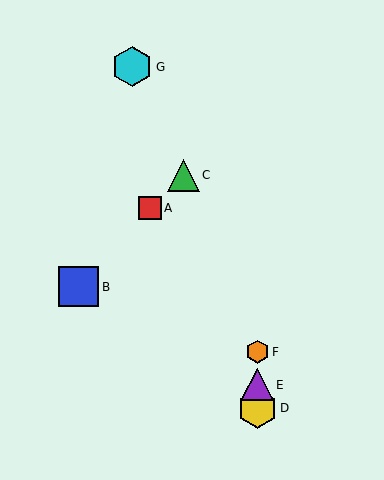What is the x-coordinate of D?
Object D is at x≈257.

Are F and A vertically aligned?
No, F is at x≈257 and A is at x≈150.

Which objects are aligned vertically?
Objects D, E, F are aligned vertically.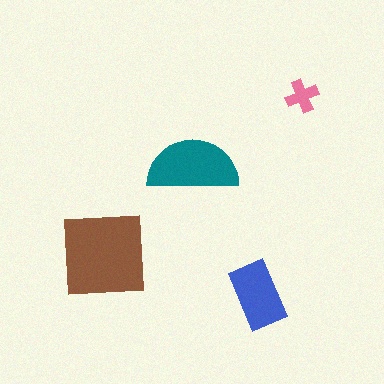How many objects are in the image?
There are 4 objects in the image.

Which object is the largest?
The brown square.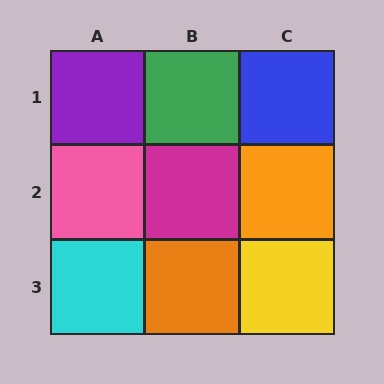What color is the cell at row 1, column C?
Blue.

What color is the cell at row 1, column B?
Green.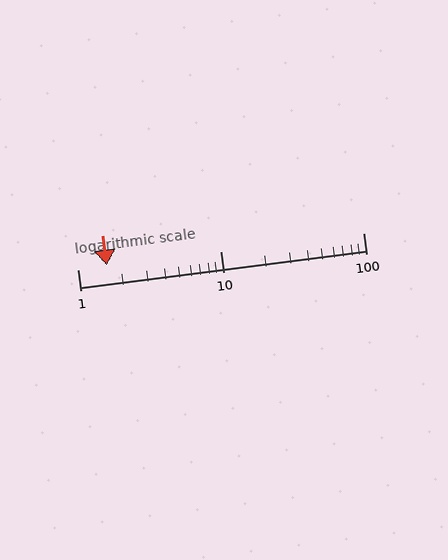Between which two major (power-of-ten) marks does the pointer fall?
The pointer is between 1 and 10.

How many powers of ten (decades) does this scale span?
The scale spans 2 decades, from 1 to 100.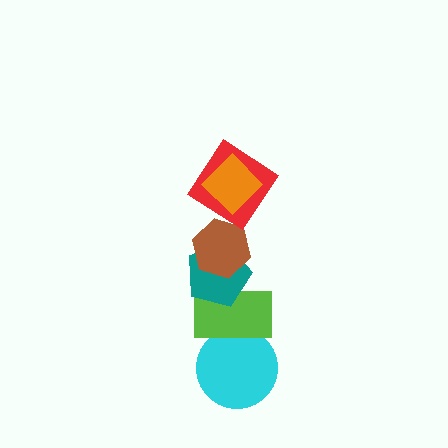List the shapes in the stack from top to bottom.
From top to bottom: the orange diamond, the red diamond, the brown hexagon, the teal pentagon, the lime rectangle, the cyan circle.